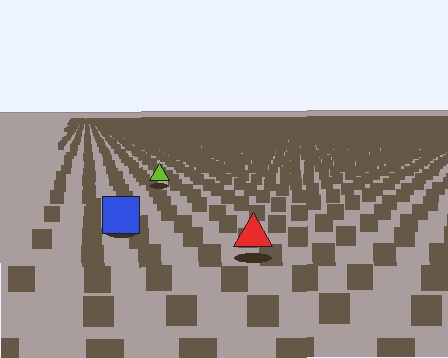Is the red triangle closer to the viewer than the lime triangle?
Yes. The red triangle is closer — you can tell from the texture gradient: the ground texture is coarser near it.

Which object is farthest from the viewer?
The lime triangle is farthest from the viewer. It appears smaller and the ground texture around it is denser.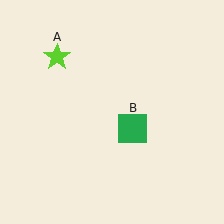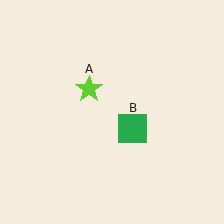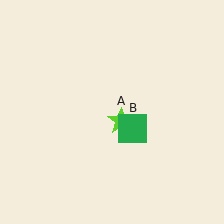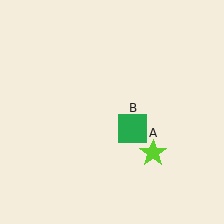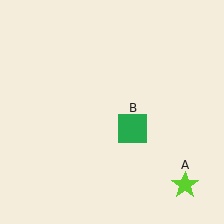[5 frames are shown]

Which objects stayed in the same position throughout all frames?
Green square (object B) remained stationary.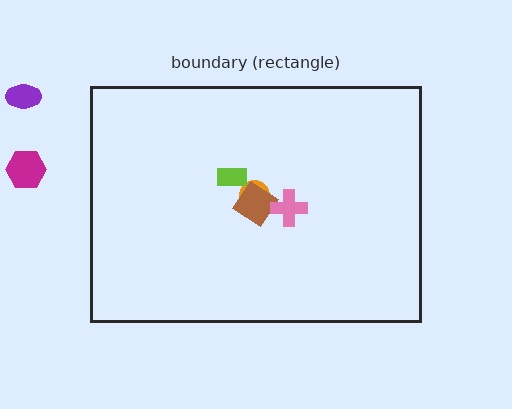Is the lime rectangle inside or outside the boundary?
Inside.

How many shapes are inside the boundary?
4 inside, 2 outside.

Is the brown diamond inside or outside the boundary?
Inside.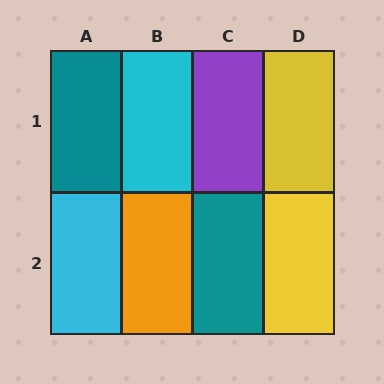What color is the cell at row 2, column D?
Yellow.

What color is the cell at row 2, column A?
Cyan.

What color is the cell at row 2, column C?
Teal.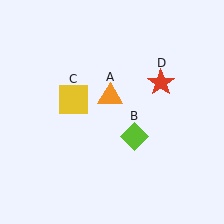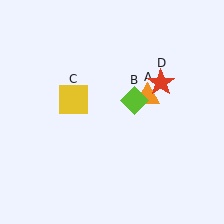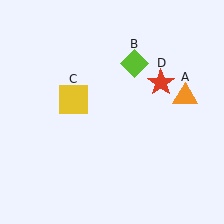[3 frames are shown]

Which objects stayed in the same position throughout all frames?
Yellow square (object C) and red star (object D) remained stationary.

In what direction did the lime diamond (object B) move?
The lime diamond (object B) moved up.